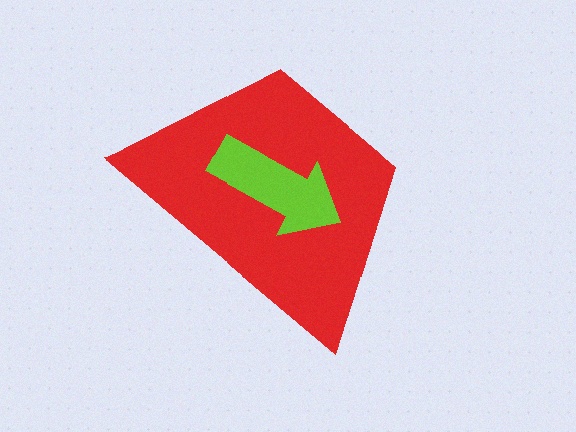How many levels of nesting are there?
2.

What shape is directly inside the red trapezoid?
The lime arrow.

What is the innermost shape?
The lime arrow.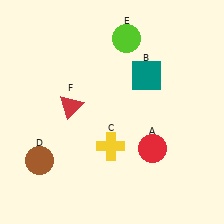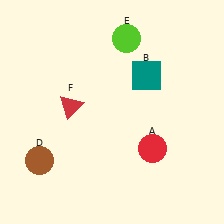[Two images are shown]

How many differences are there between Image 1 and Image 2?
There is 1 difference between the two images.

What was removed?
The yellow cross (C) was removed in Image 2.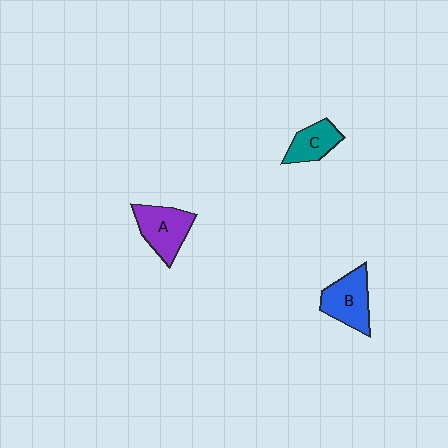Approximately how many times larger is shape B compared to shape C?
Approximately 1.3 times.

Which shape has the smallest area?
Shape C (teal).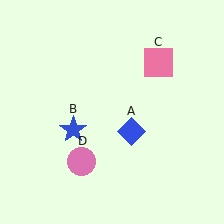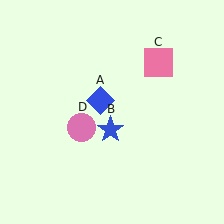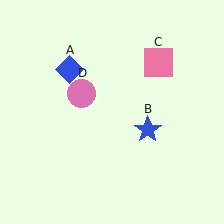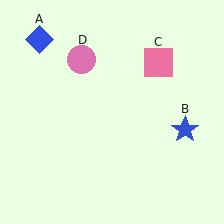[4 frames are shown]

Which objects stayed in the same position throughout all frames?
Pink square (object C) remained stationary.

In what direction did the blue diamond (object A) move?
The blue diamond (object A) moved up and to the left.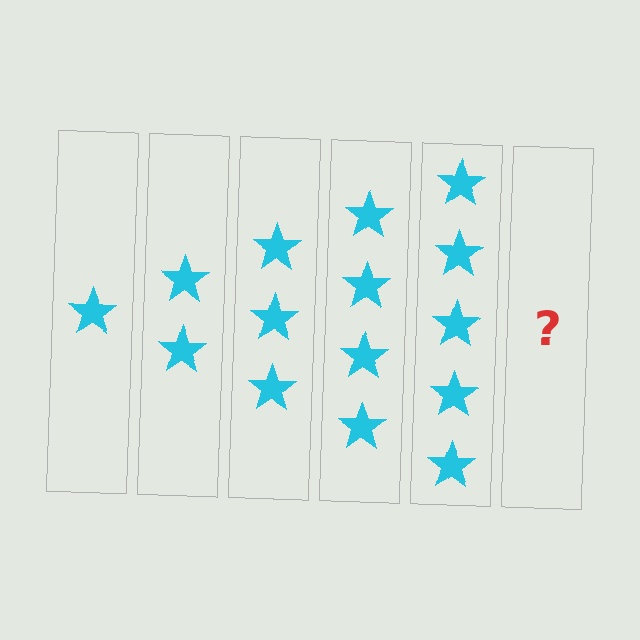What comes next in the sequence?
The next element should be 6 stars.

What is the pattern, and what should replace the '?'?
The pattern is that each step adds one more star. The '?' should be 6 stars.